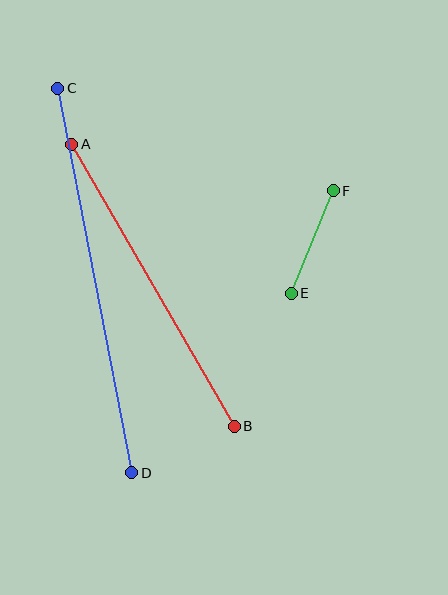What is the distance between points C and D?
The distance is approximately 391 pixels.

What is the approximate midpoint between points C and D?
The midpoint is at approximately (95, 281) pixels.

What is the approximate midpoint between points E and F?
The midpoint is at approximately (312, 242) pixels.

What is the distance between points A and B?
The distance is approximately 325 pixels.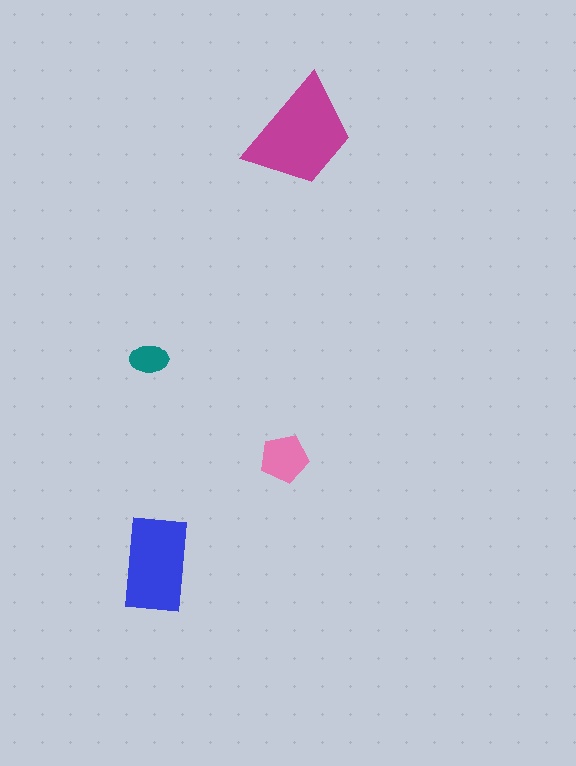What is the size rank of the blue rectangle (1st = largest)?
2nd.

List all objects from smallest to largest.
The teal ellipse, the pink pentagon, the blue rectangle, the magenta trapezoid.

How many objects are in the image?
There are 4 objects in the image.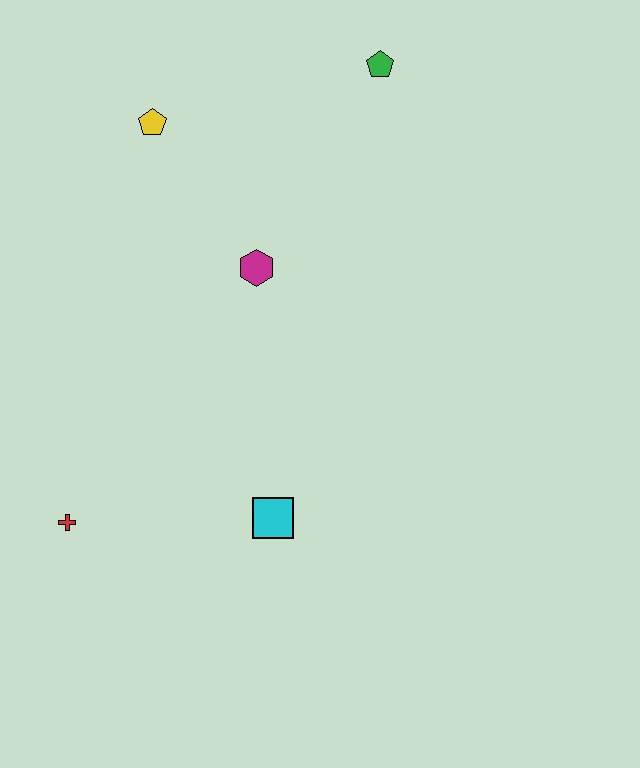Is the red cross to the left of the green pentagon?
Yes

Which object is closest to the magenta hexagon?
The yellow pentagon is closest to the magenta hexagon.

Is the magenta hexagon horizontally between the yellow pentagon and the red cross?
No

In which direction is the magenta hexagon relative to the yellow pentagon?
The magenta hexagon is below the yellow pentagon.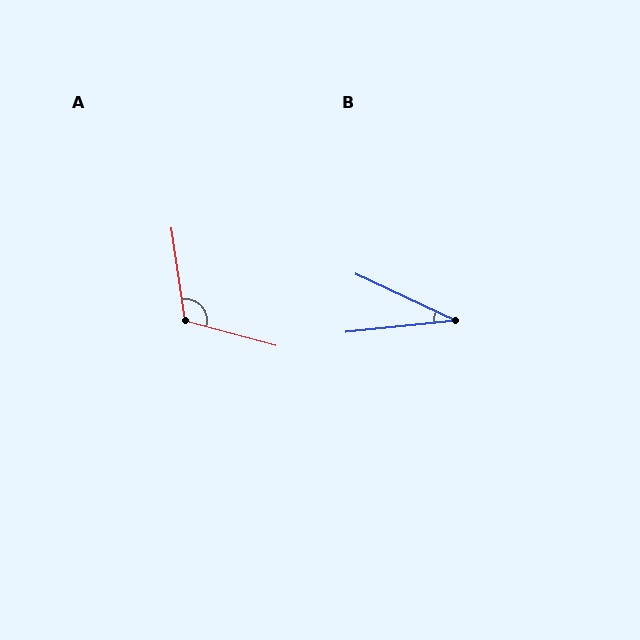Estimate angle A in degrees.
Approximately 113 degrees.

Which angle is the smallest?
B, at approximately 31 degrees.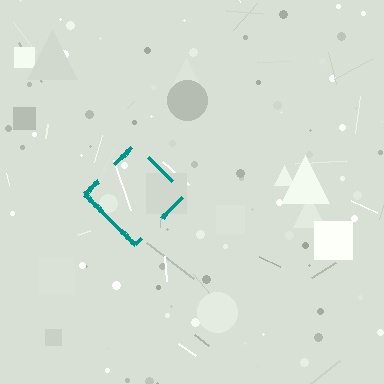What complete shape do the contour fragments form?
The contour fragments form a diamond.